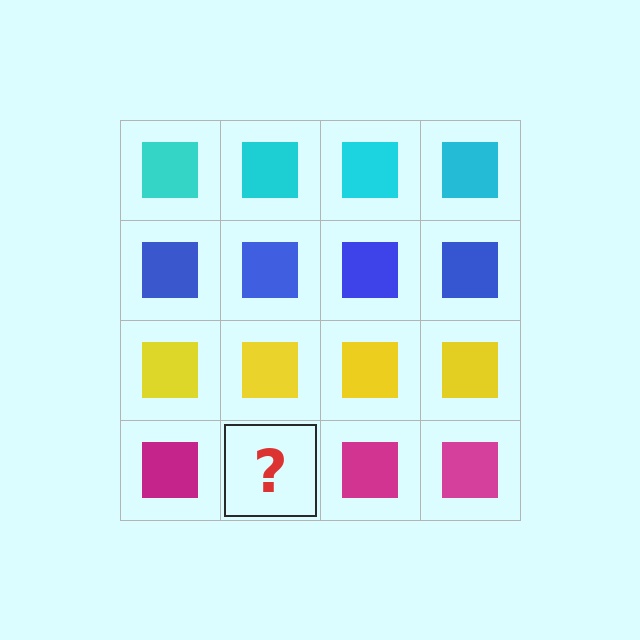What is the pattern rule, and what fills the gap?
The rule is that each row has a consistent color. The gap should be filled with a magenta square.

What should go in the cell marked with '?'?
The missing cell should contain a magenta square.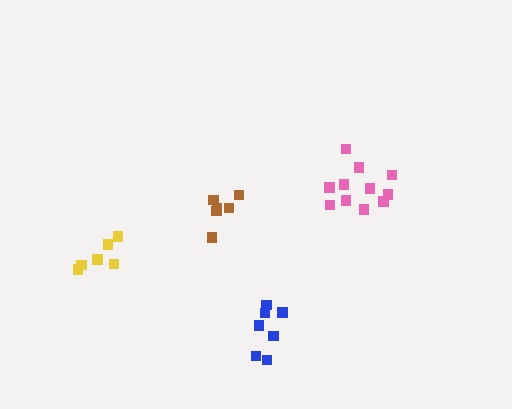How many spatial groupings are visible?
There are 4 spatial groupings.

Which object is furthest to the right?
The pink cluster is rightmost.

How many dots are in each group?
Group 1: 11 dots, Group 2: 6 dots, Group 3: 6 dots, Group 4: 7 dots (30 total).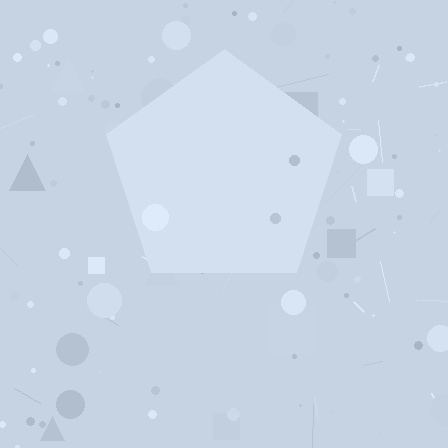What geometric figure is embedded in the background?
A pentagon is embedded in the background.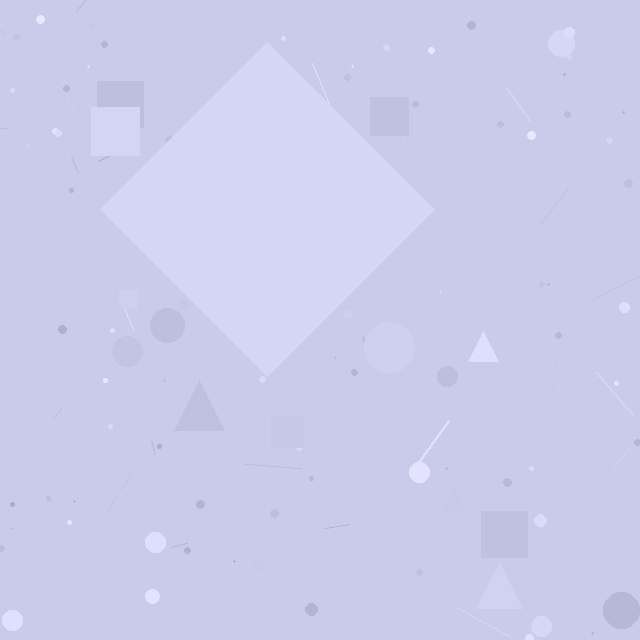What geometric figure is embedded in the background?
A diamond is embedded in the background.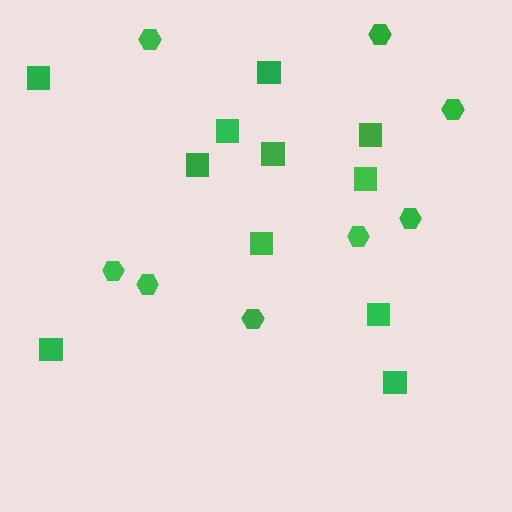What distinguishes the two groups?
There are 2 groups: one group of squares (11) and one group of hexagons (8).